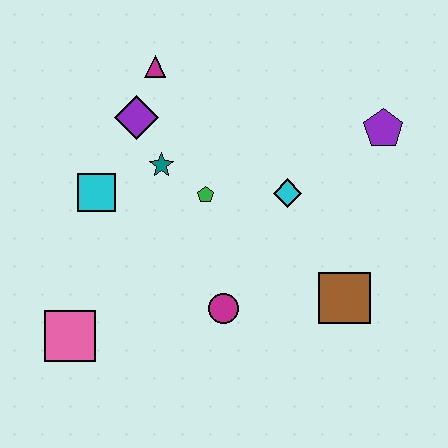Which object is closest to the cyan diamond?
The green pentagon is closest to the cyan diamond.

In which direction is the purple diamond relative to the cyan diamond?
The purple diamond is to the left of the cyan diamond.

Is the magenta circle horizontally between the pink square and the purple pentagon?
Yes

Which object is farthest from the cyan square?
The purple pentagon is farthest from the cyan square.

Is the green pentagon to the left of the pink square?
No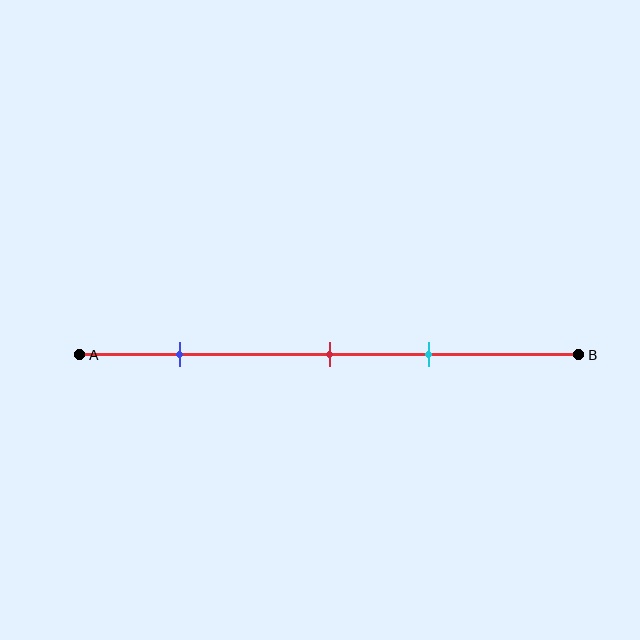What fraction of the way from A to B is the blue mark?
The blue mark is approximately 20% (0.2) of the way from A to B.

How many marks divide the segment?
There are 3 marks dividing the segment.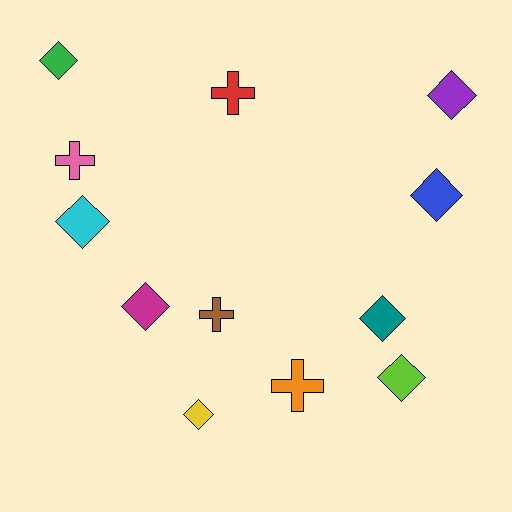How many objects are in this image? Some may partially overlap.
There are 12 objects.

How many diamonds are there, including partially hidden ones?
There are 8 diamonds.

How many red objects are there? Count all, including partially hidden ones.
There is 1 red object.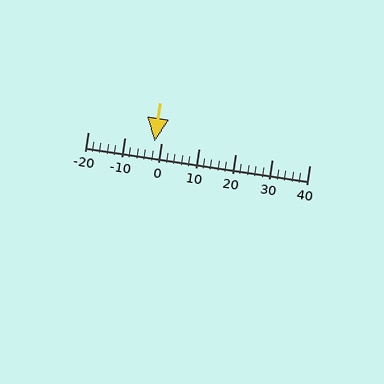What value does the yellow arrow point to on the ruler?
The yellow arrow points to approximately -2.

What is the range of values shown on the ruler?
The ruler shows values from -20 to 40.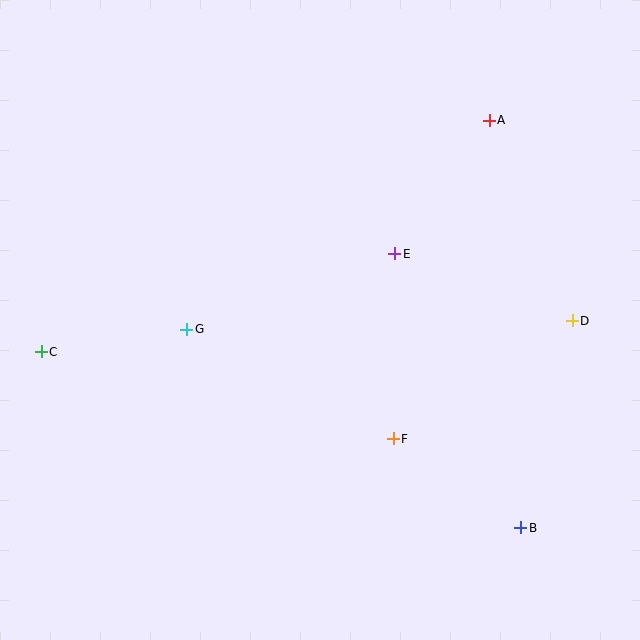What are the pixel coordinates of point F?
Point F is at (393, 439).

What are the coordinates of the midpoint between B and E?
The midpoint between B and E is at (458, 391).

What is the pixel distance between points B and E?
The distance between B and E is 301 pixels.